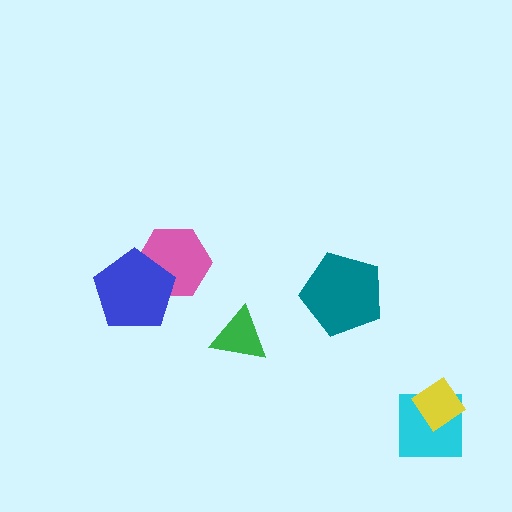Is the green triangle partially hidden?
No, no other shape covers it.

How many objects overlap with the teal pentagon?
0 objects overlap with the teal pentagon.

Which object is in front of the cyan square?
The yellow diamond is in front of the cyan square.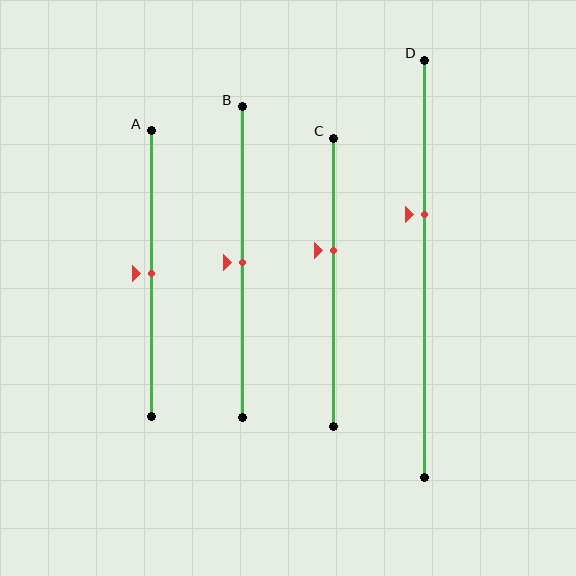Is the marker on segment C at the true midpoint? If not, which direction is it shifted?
No, the marker on segment C is shifted upward by about 11% of the segment length.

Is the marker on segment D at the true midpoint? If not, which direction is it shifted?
No, the marker on segment D is shifted upward by about 13% of the segment length.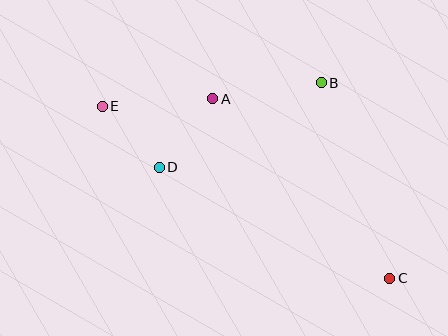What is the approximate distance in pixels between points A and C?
The distance between A and C is approximately 252 pixels.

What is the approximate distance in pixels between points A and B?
The distance between A and B is approximately 110 pixels.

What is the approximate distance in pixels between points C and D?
The distance between C and D is approximately 256 pixels.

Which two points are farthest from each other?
Points C and E are farthest from each other.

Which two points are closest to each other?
Points D and E are closest to each other.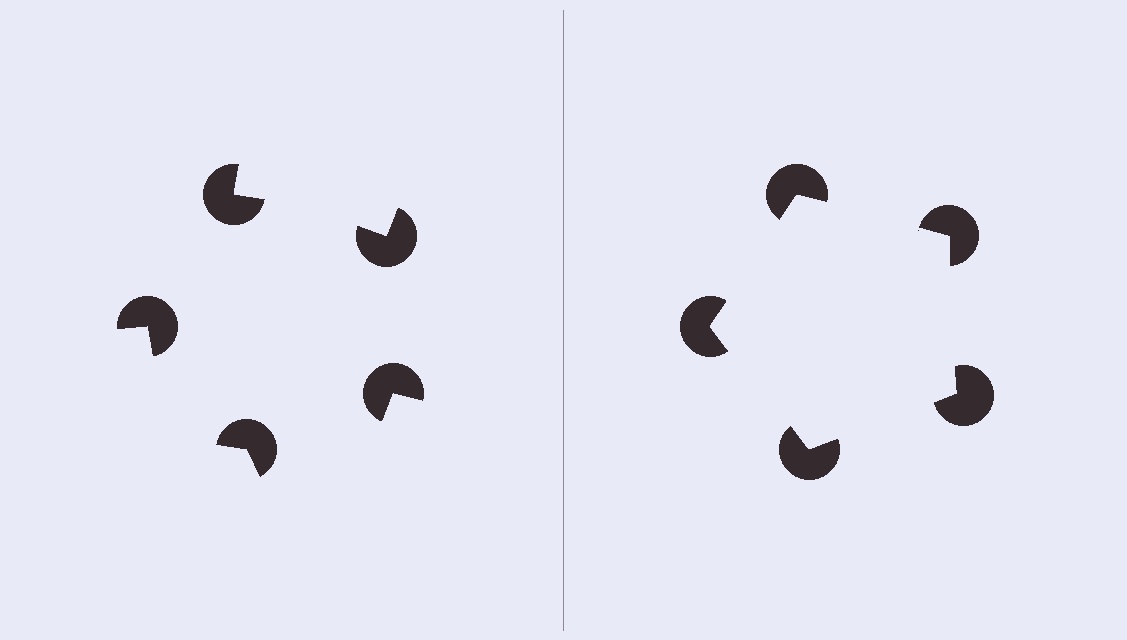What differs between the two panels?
The pac-man discs are positioned identically on both sides; only the wedge orientations differ. On the right they align to a pentagon; on the left they are misaligned.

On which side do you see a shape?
An illusory pentagon appears on the right side. On the left side the wedge cuts are rotated, so no coherent shape forms.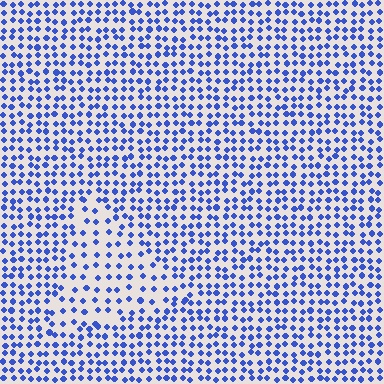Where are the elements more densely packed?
The elements are more densely packed outside the triangle boundary.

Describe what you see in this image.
The image contains small blue elements arranged at two different densities. A triangle-shaped region is visible where the elements are less densely packed than the surrounding area.